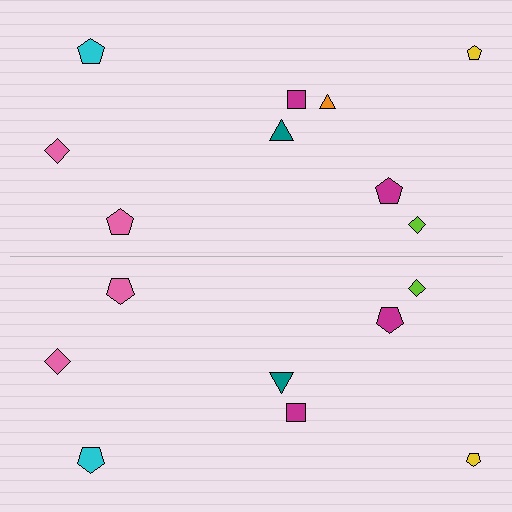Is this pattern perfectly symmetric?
No, the pattern is not perfectly symmetric. A orange triangle is missing from the bottom side.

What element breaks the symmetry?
A orange triangle is missing from the bottom side.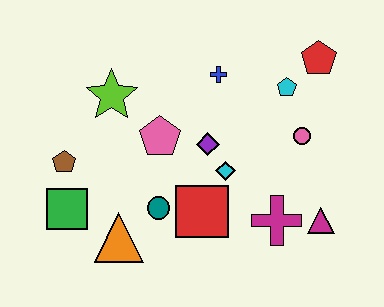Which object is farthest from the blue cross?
The green square is farthest from the blue cross.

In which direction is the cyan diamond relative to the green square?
The cyan diamond is to the right of the green square.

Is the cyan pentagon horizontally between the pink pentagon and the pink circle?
Yes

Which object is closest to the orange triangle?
The teal circle is closest to the orange triangle.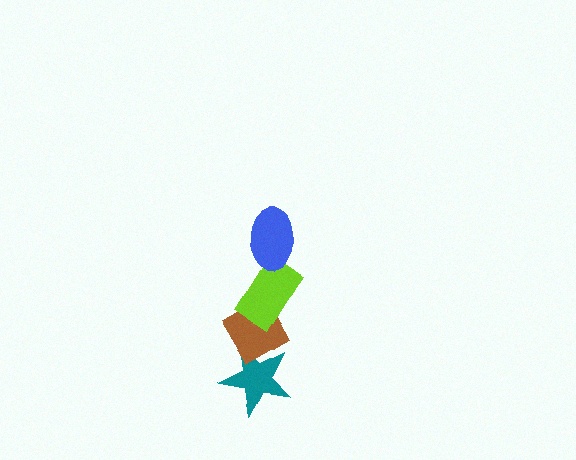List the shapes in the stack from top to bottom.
From top to bottom: the blue ellipse, the lime rectangle, the brown diamond, the teal star.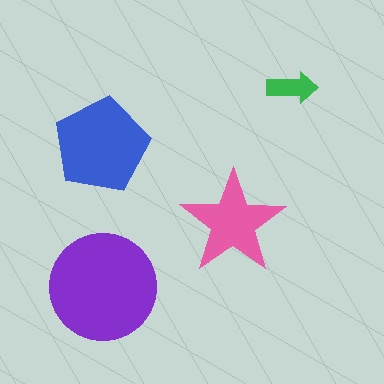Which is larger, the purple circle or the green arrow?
The purple circle.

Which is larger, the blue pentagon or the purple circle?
The purple circle.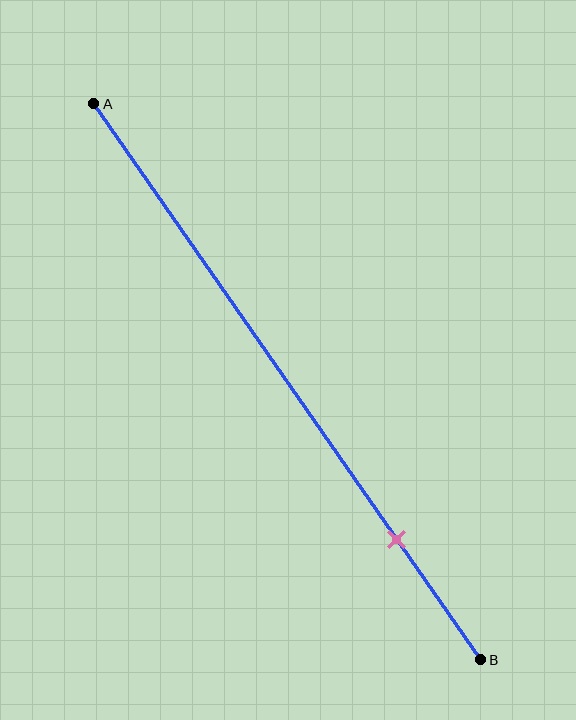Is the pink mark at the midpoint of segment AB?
No, the mark is at about 80% from A, not at the 50% midpoint.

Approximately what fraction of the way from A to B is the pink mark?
The pink mark is approximately 80% of the way from A to B.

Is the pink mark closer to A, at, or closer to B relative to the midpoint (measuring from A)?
The pink mark is closer to point B than the midpoint of segment AB.